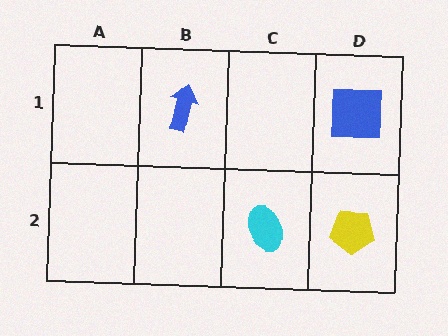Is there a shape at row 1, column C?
No, that cell is empty.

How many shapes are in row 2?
2 shapes.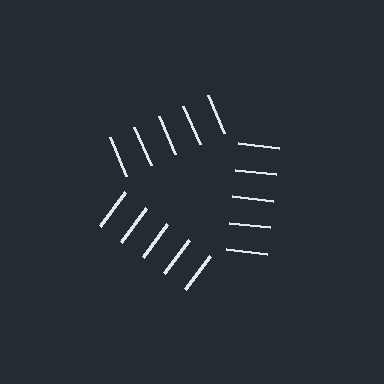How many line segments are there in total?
15 — 5 along each of the 3 edges.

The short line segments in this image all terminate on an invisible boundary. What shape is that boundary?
An illusory triangle — the line segments terminate on its edges but no continuous stroke is drawn.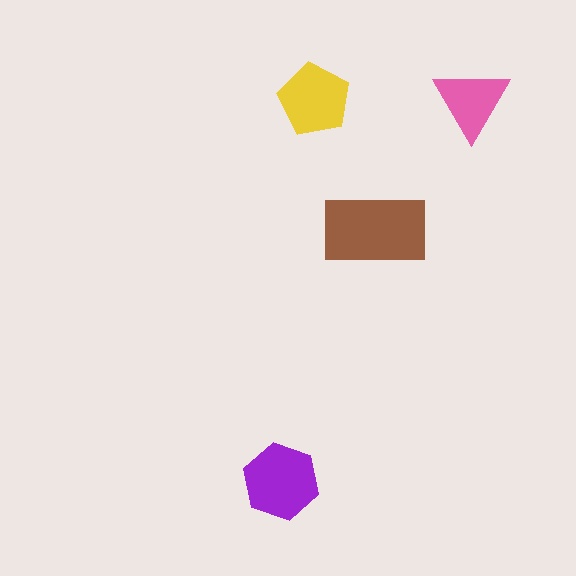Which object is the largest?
The brown rectangle.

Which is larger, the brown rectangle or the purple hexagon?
The brown rectangle.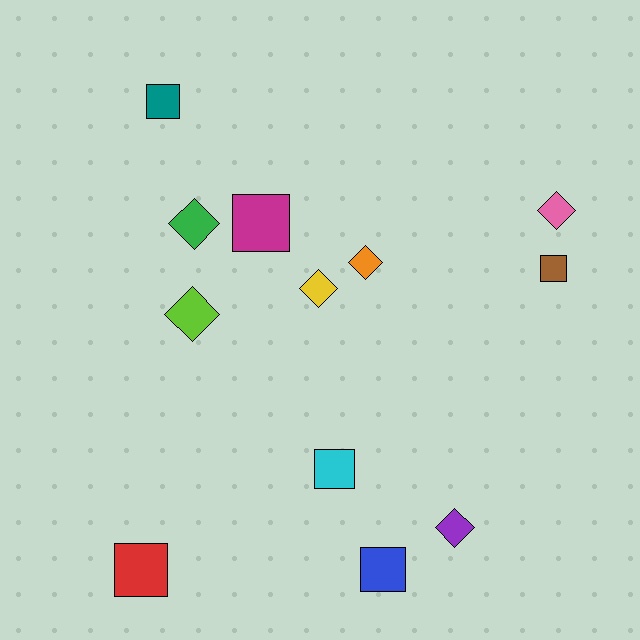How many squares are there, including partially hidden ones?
There are 6 squares.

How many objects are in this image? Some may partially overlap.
There are 12 objects.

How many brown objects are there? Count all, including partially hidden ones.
There is 1 brown object.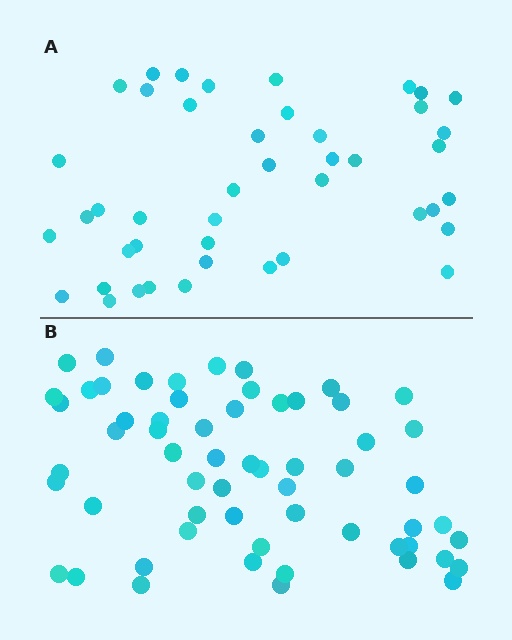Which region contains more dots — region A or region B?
Region B (the bottom region) has more dots.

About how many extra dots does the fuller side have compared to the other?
Region B has approximately 15 more dots than region A.